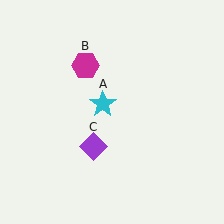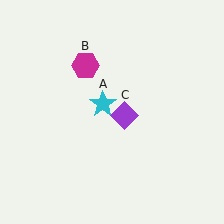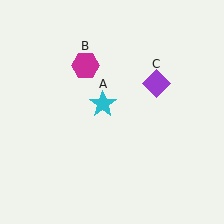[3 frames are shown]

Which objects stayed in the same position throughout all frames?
Cyan star (object A) and magenta hexagon (object B) remained stationary.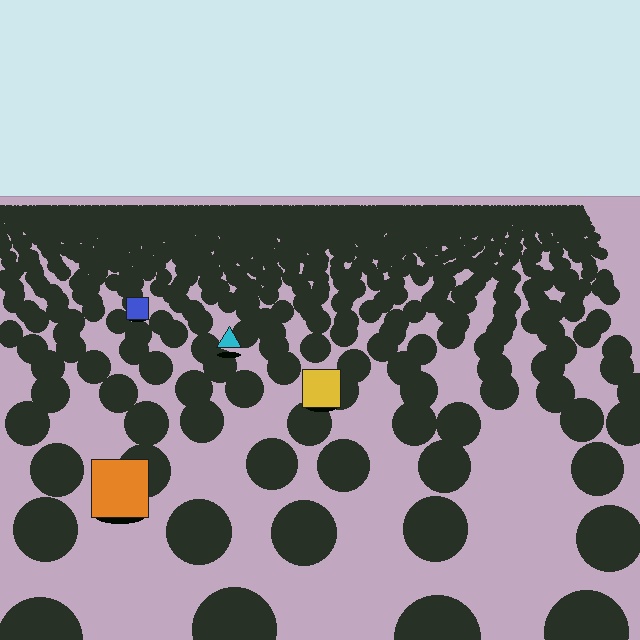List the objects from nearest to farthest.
From nearest to farthest: the orange square, the yellow square, the cyan triangle, the blue square.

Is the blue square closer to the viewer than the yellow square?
No. The yellow square is closer — you can tell from the texture gradient: the ground texture is coarser near it.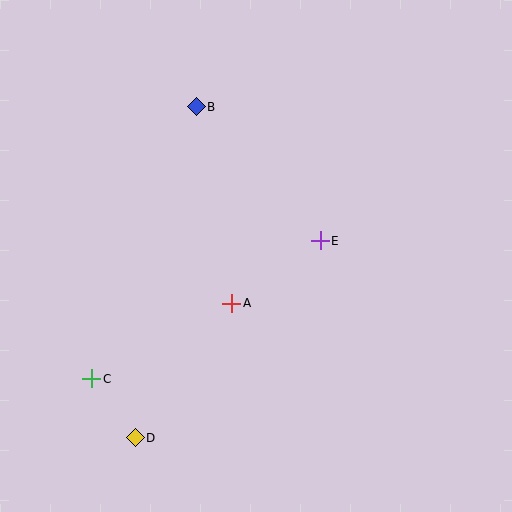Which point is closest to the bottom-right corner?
Point E is closest to the bottom-right corner.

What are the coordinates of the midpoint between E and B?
The midpoint between E and B is at (258, 174).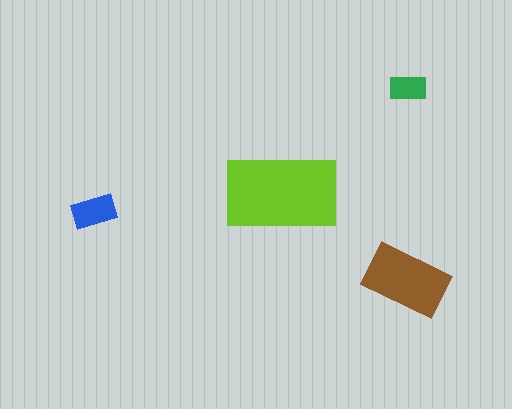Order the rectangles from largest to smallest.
the lime one, the brown one, the blue one, the green one.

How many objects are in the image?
There are 4 objects in the image.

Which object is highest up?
The green rectangle is topmost.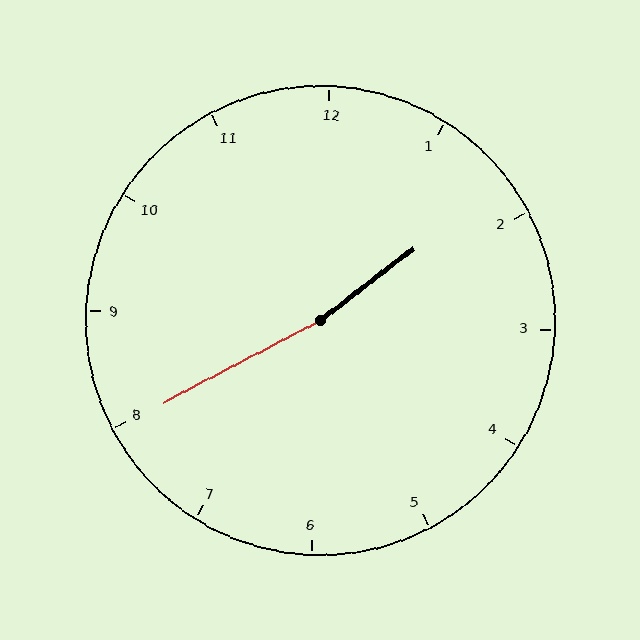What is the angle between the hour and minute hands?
Approximately 170 degrees.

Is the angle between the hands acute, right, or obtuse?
It is obtuse.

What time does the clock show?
1:40.